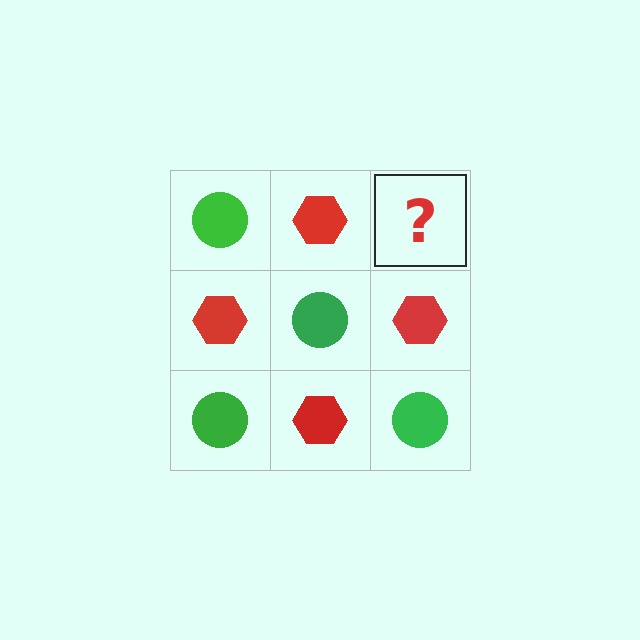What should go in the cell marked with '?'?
The missing cell should contain a green circle.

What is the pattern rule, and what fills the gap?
The rule is that it alternates green circle and red hexagon in a checkerboard pattern. The gap should be filled with a green circle.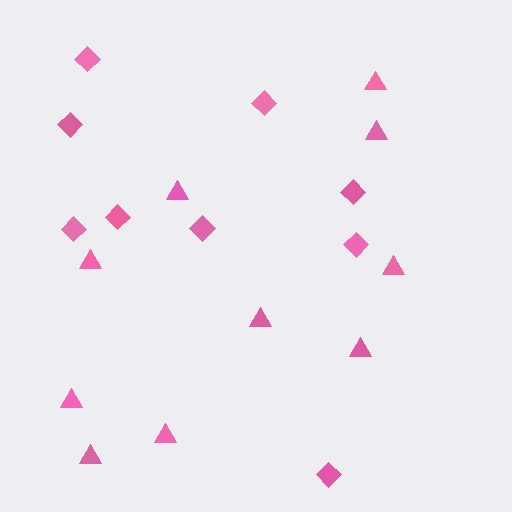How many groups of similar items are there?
There are 2 groups: one group of diamonds (9) and one group of triangles (10).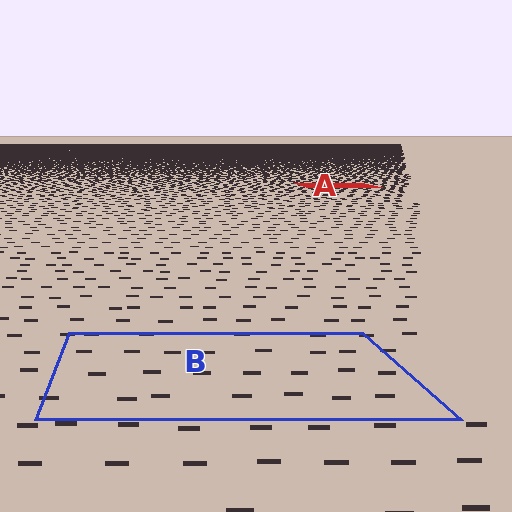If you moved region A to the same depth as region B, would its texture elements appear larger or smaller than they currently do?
They would appear larger. At a closer depth, the same texture elements are projected at a bigger on-screen size.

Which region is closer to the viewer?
Region B is closer. The texture elements there are larger and more spread out.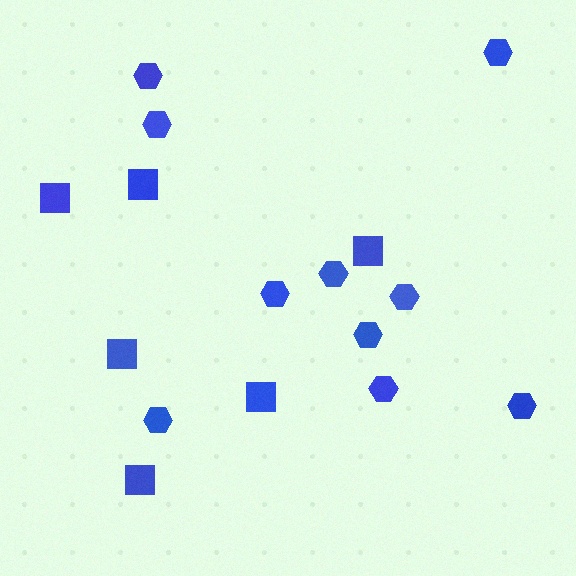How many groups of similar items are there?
There are 2 groups: one group of squares (6) and one group of hexagons (10).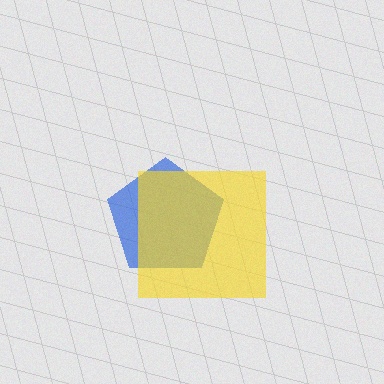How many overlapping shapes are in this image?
There are 2 overlapping shapes in the image.